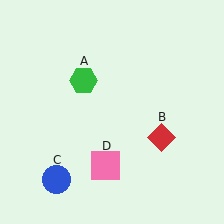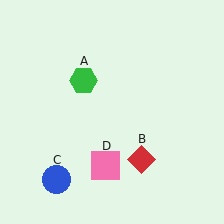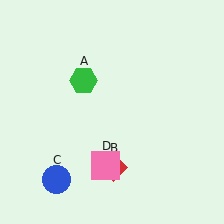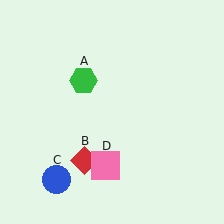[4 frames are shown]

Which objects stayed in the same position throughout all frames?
Green hexagon (object A) and blue circle (object C) and pink square (object D) remained stationary.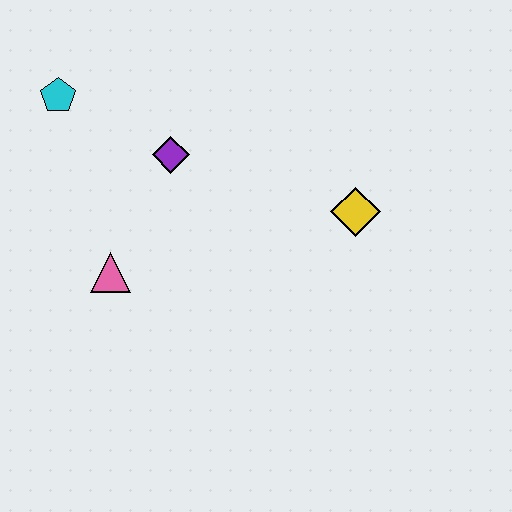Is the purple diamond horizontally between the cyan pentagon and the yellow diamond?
Yes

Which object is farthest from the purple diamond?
The yellow diamond is farthest from the purple diamond.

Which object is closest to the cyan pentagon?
The purple diamond is closest to the cyan pentagon.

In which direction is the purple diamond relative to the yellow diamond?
The purple diamond is to the left of the yellow diamond.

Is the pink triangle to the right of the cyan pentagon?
Yes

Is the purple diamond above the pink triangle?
Yes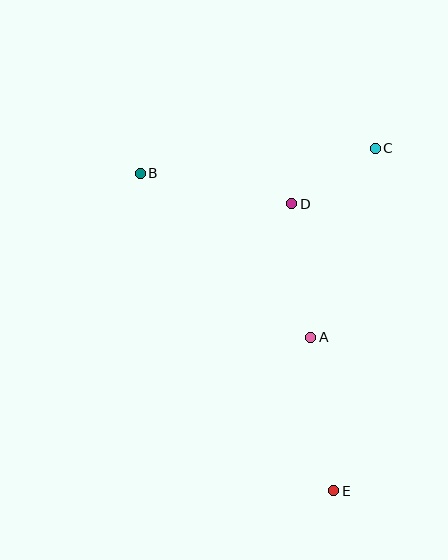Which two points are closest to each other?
Points C and D are closest to each other.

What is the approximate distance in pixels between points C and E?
The distance between C and E is approximately 345 pixels.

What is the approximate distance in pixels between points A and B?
The distance between A and B is approximately 237 pixels.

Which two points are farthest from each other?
Points B and E are farthest from each other.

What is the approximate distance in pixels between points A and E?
The distance between A and E is approximately 155 pixels.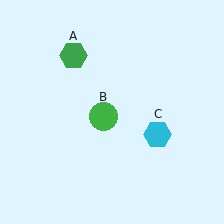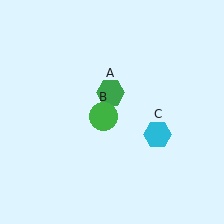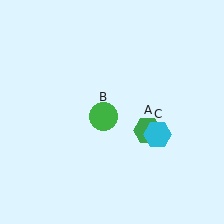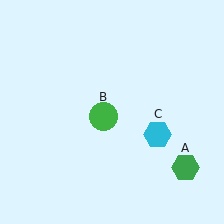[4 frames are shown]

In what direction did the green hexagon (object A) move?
The green hexagon (object A) moved down and to the right.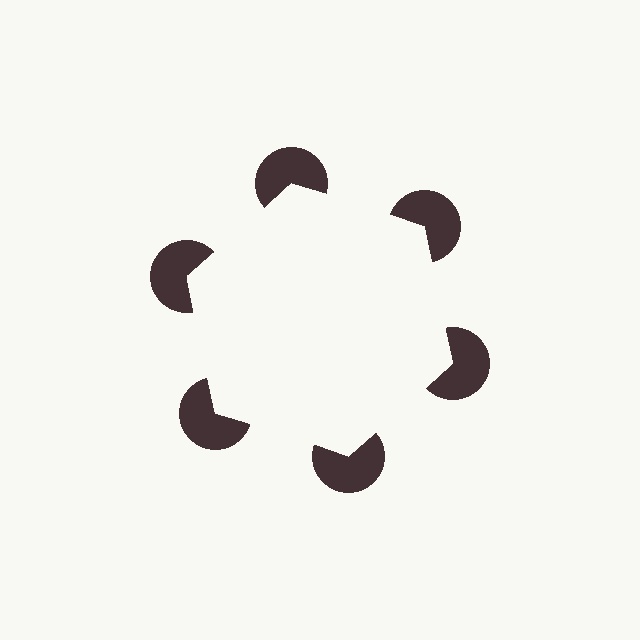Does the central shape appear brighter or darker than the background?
It typically appears slightly brighter than the background, even though no actual brightness change is drawn.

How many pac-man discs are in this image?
There are 6 — one at each vertex of the illusory hexagon.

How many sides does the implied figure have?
6 sides.